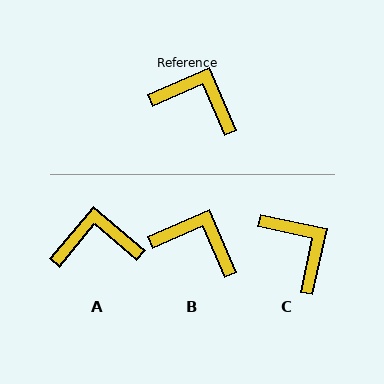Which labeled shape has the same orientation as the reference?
B.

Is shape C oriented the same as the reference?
No, it is off by about 36 degrees.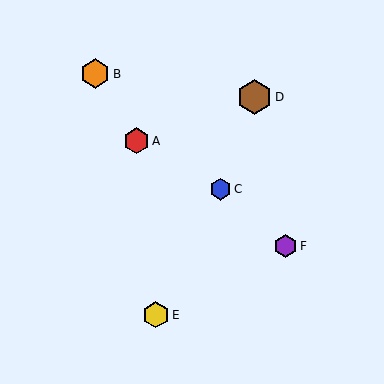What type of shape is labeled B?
Shape B is an orange hexagon.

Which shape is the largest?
The brown hexagon (labeled D) is the largest.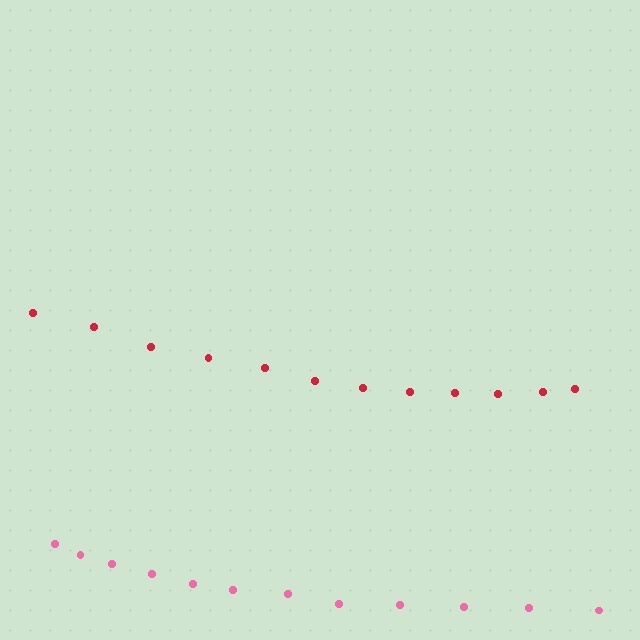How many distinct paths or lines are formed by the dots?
There are 2 distinct paths.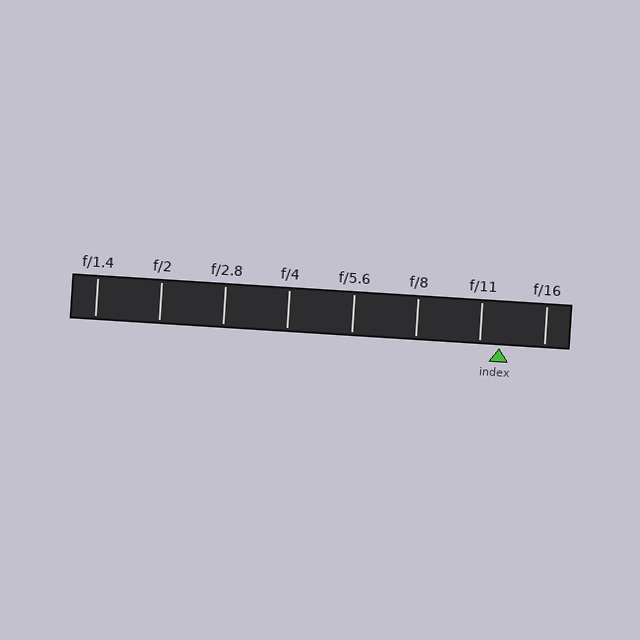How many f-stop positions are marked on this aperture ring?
There are 8 f-stop positions marked.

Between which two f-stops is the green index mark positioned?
The index mark is between f/11 and f/16.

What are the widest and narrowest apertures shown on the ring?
The widest aperture shown is f/1.4 and the narrowest is f/16.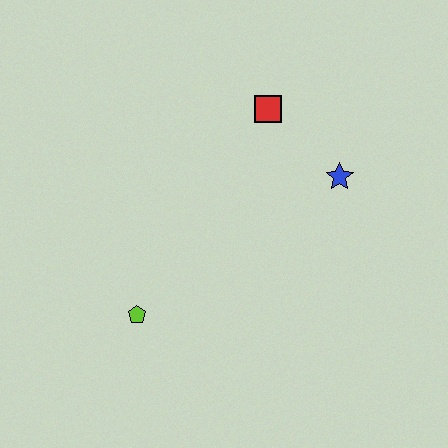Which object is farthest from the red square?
The lime pentagon is farthest from the red square.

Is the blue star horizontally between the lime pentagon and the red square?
No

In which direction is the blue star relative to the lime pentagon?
The blue star is to the right of the lime pentagon.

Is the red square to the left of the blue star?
Yes